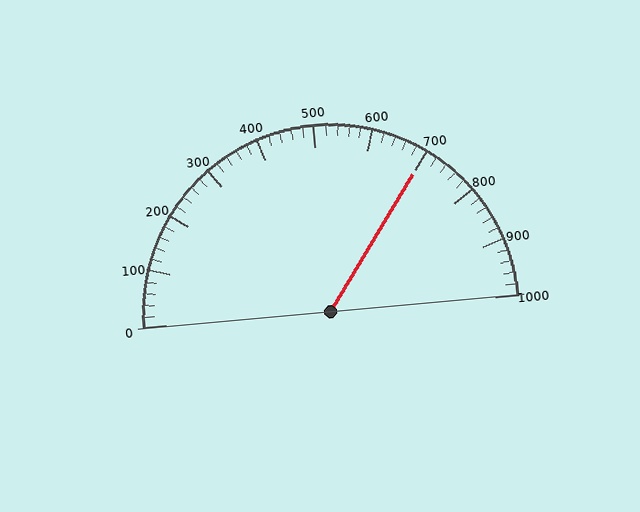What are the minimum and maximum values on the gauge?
The gauge ranges from 0 to 1000.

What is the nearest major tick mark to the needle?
The nearest major tick mark is 700.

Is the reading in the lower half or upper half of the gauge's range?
The reading is in the upper half of the range (0 to 1000).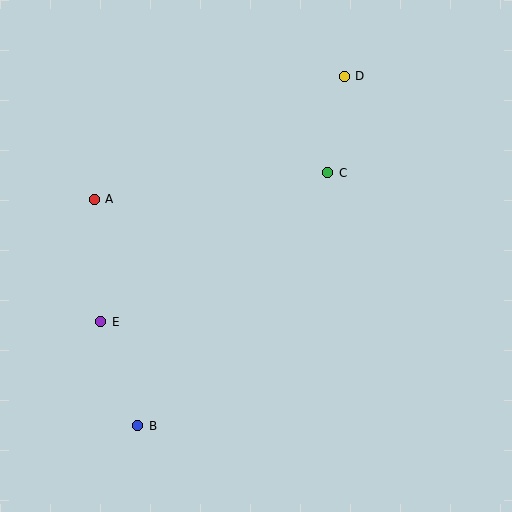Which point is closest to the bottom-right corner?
Point B is closest to the bottom-right corner.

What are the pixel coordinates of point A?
Point A is at (94, 199).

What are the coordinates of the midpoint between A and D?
The midpoint between A and D is at (219, 138).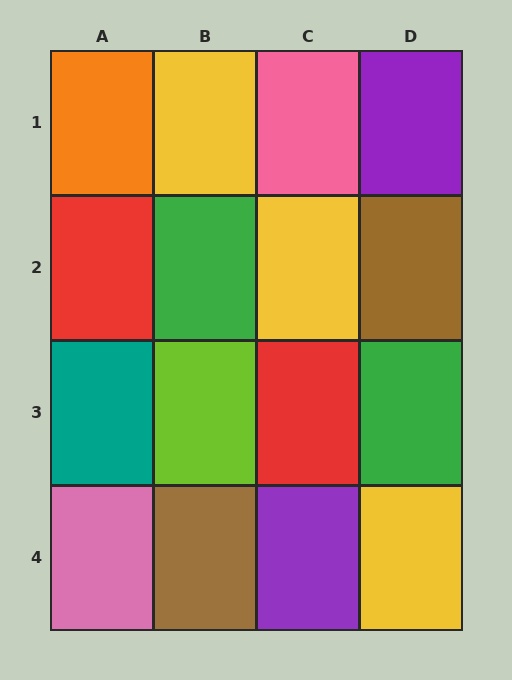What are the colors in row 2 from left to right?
Red, green, yellow, brown.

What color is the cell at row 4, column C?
Purple.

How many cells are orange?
1 cell is orange.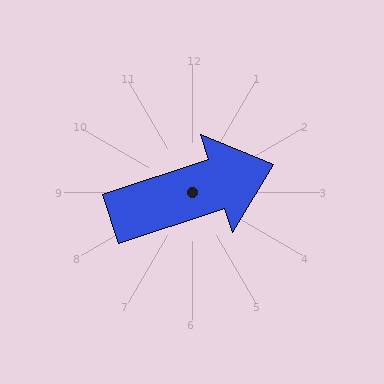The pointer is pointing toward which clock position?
Roughly 2 o'clock.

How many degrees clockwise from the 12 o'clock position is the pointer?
Approximately 72 degrees.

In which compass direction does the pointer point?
East.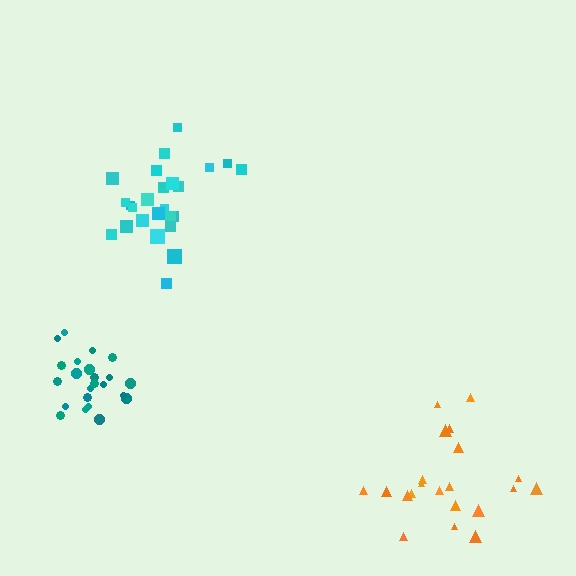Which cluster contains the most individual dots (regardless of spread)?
Cyan (25).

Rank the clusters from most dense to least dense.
teal, cyan, orange.